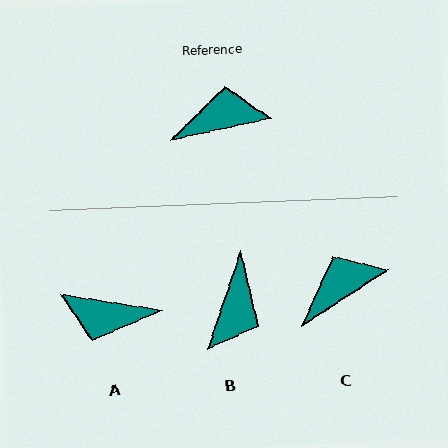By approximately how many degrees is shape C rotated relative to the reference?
Approximately 21 degrees counter-clockwise.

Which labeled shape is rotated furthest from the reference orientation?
A, about 159 degrees away.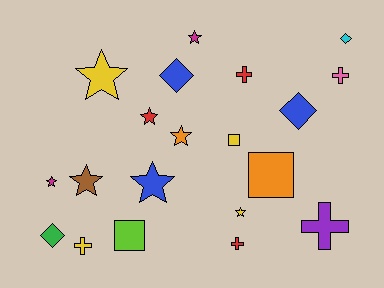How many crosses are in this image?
There are 5 crosses.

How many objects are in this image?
There are 20 objects.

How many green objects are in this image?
There is 1 green object.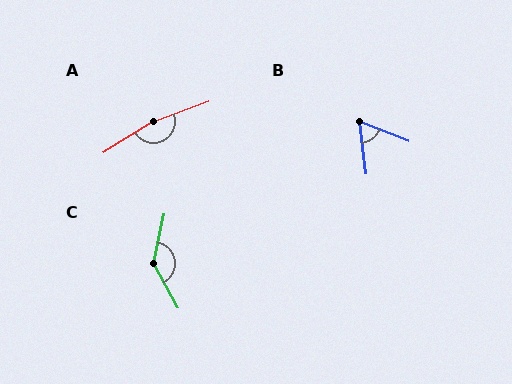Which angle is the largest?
A, at approximately 168 degrees.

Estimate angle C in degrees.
Approximately 140 degrees.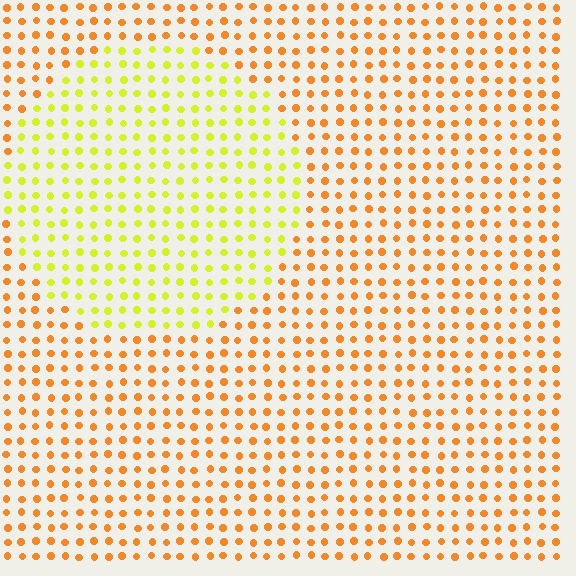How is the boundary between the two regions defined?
The boundary is defined purely by a slight shift in hue (about 41 degrees). Spacing, size, and orientation are identical on both sides.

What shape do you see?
I see a circle.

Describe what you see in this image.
The image is filled with small orange elements in a uniform arrangement. A circle-shaped region is visible where the elements are tinted to a slightly different hue, forming a subtle color boundary.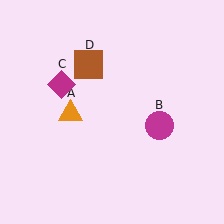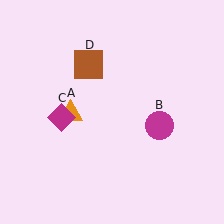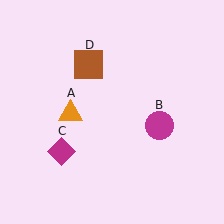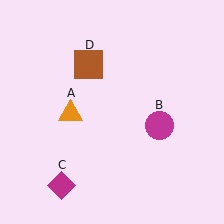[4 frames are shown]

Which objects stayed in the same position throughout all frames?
Orange triangle (object A) and magenta circle (object B) and brown square (object D) remained stationary.